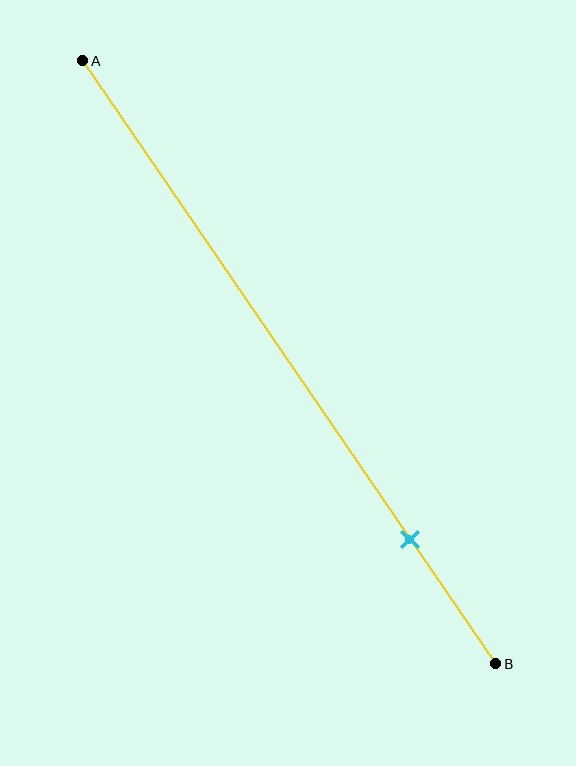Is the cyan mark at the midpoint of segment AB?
No, the mark is at about 80% from A, not at the 50% midpoint.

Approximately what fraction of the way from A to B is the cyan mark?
The cyan mark is approximately 80% of the way from A to B.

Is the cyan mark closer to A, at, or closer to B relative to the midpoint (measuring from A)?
The cyan mark is closer to point B than the midpoint of segment AB.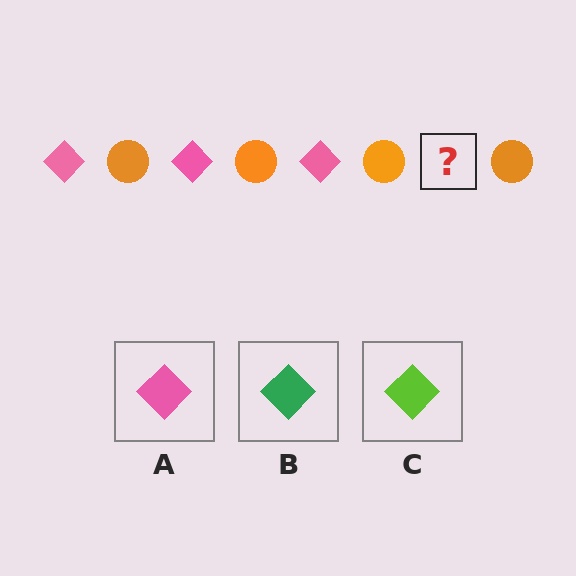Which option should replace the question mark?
Option A.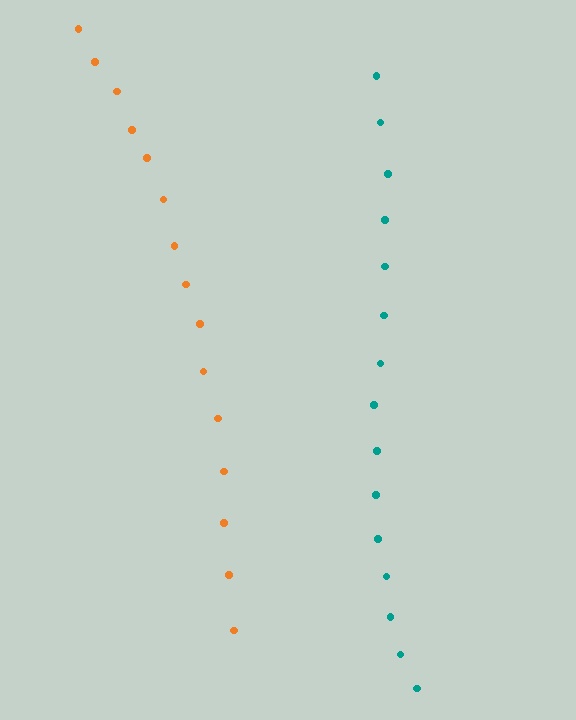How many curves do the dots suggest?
There are 2 distinct paths.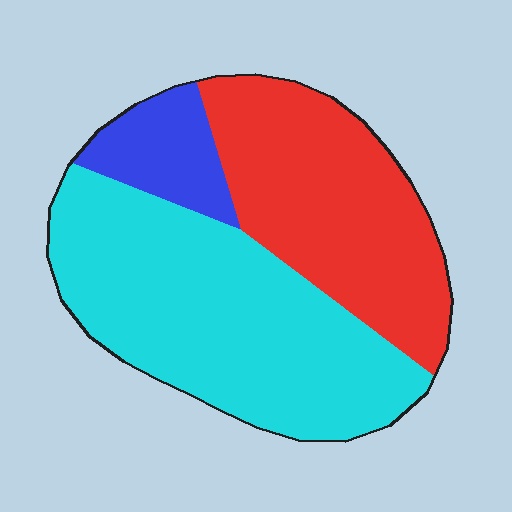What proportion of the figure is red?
Red takes up about three eighths (3/8) of the figure.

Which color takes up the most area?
Cyan, at roughly 50%.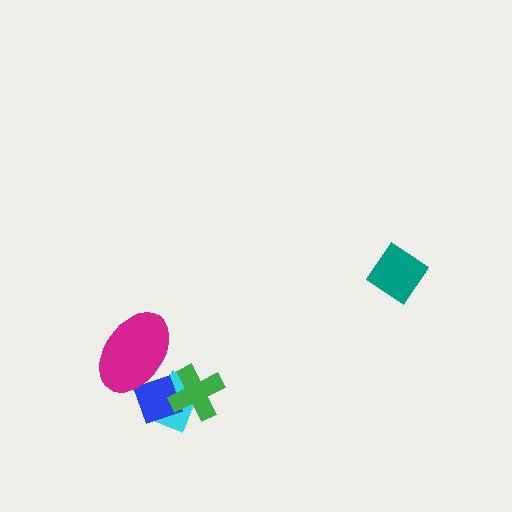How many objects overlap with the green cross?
2 objects overlap with the green cross.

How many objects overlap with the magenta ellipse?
1 object overlaps with the magenta ellipse.